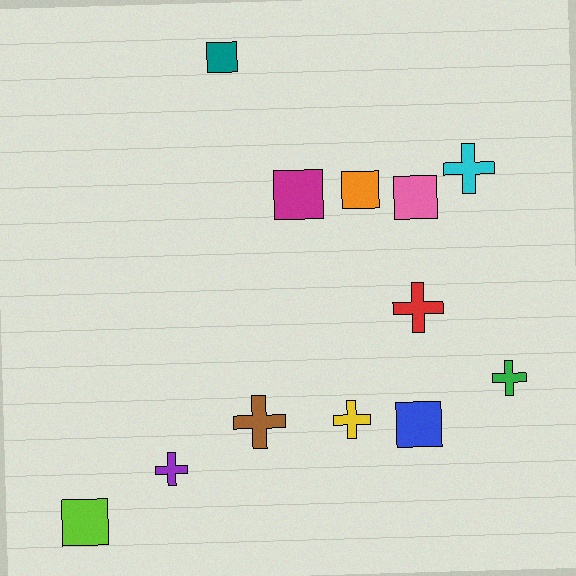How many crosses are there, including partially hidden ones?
There are 6 crosses.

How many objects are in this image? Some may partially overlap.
There are 12 objects.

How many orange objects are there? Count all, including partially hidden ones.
There is 1 orange object.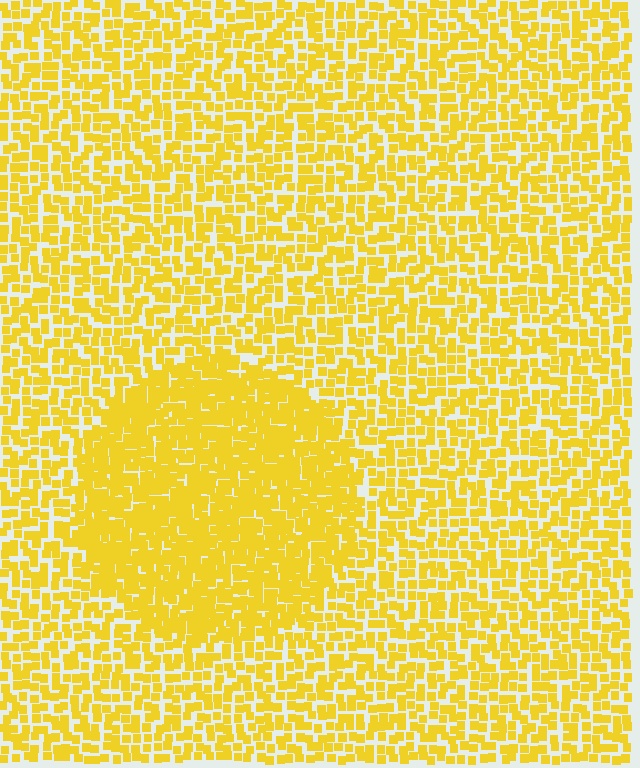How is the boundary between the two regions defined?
The boundary is defined by a change in element density (approximately 1.7x ratio). All elements are the same color, size, and shape.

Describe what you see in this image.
The image contains small yellow elements arranged at two different densities. A circle-shaped region is visible where the elements are more densely packed than the surrounding area.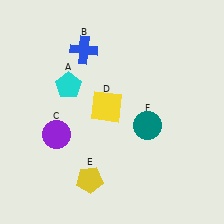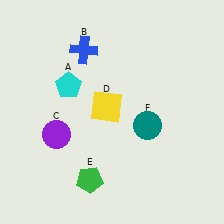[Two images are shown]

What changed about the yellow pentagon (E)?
In Image 1, E is yellow. In Image 2, it changed to green.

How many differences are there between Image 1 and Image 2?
There is 1 difference between the two images.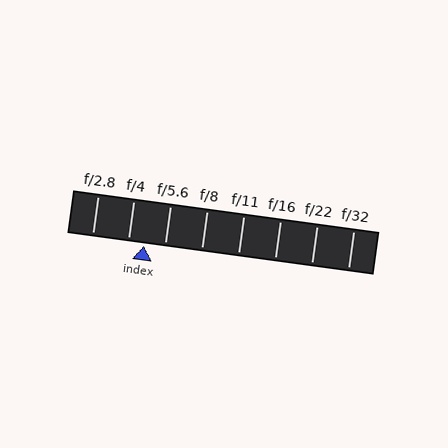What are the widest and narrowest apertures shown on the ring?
The widest aperture shown is f/2.8 and the narrowest is f/32.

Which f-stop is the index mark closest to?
The index mark is closest to f/4.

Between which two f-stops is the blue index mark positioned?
The index mark is between f/4 and f/5.6.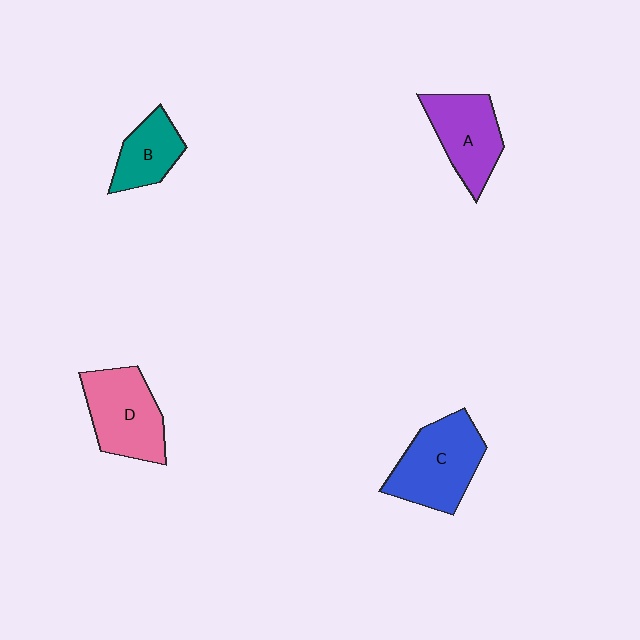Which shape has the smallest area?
Shape B (teal).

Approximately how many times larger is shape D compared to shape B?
Approximately 1.6 times.